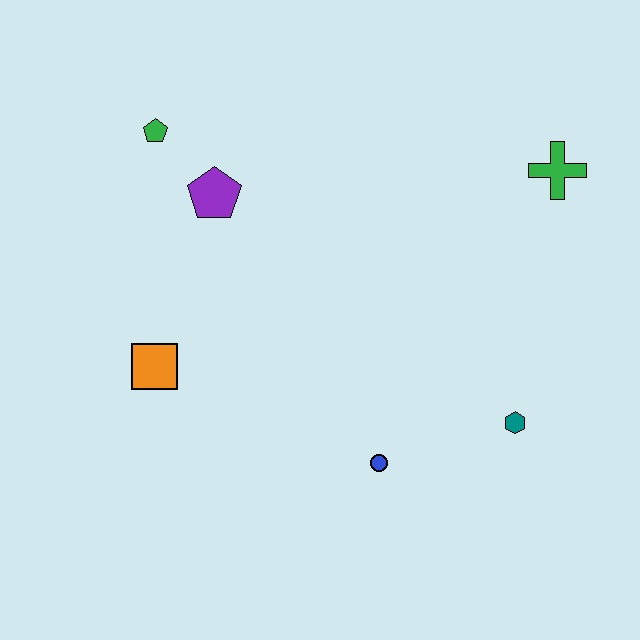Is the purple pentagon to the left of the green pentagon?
No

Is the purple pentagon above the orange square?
Yes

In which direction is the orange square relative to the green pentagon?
The orange square is below the green pentagon.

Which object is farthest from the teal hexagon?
The green pentagon is farthest from the teal hexagon.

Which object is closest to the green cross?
The teal hexagon is closest to the green cross.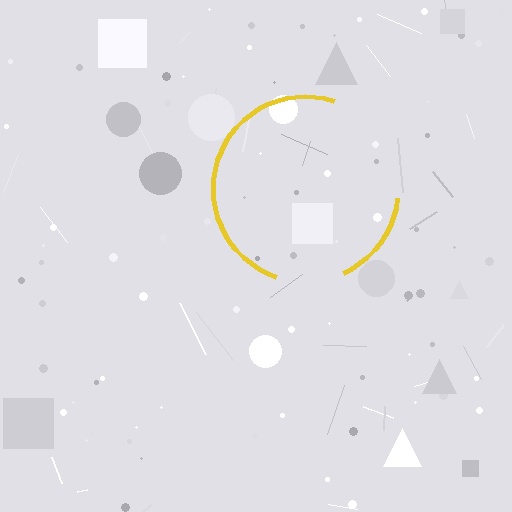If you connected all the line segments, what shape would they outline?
They would outline a circle.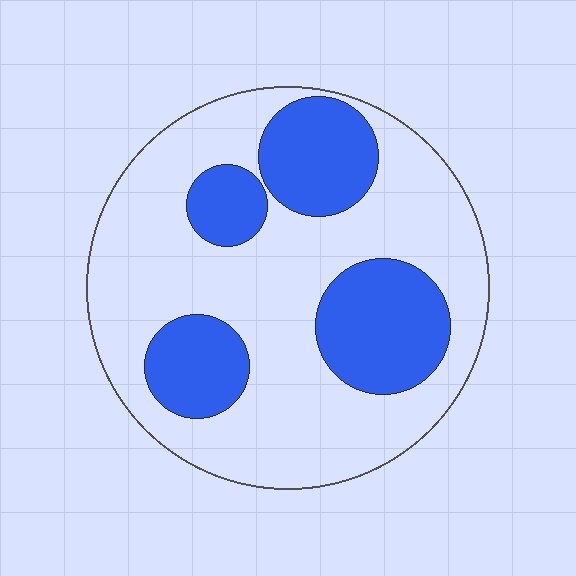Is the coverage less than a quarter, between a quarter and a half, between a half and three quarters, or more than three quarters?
Between a quarter and a half.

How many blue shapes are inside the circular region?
4.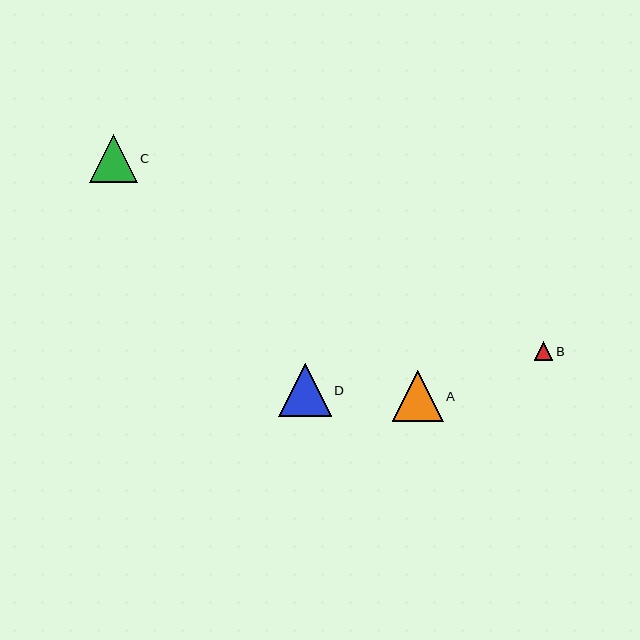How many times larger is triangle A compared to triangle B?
Triangle A is approximately 2.8 times the size of triangle B.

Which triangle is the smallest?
Triangle B is the smallest with a size of approximately 18 pixels.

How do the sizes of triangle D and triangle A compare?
Triangle D and triangle A are approximately the same size.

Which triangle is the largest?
Triangle D is the largest with a size of approximately 53 pixels.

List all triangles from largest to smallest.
From largest to smallest: D, A, C, B.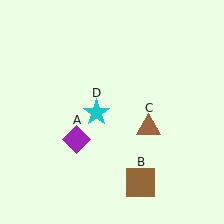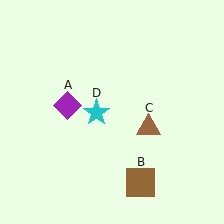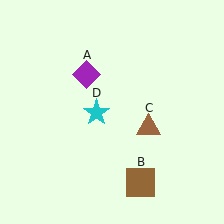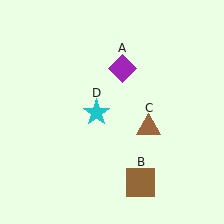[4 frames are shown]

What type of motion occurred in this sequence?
The purple diamond (object A) rotated clockwise around the center of the scene.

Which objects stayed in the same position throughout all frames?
Brown square (object B) and brown triangle (object C) and cyan star (object D) remained stationary.